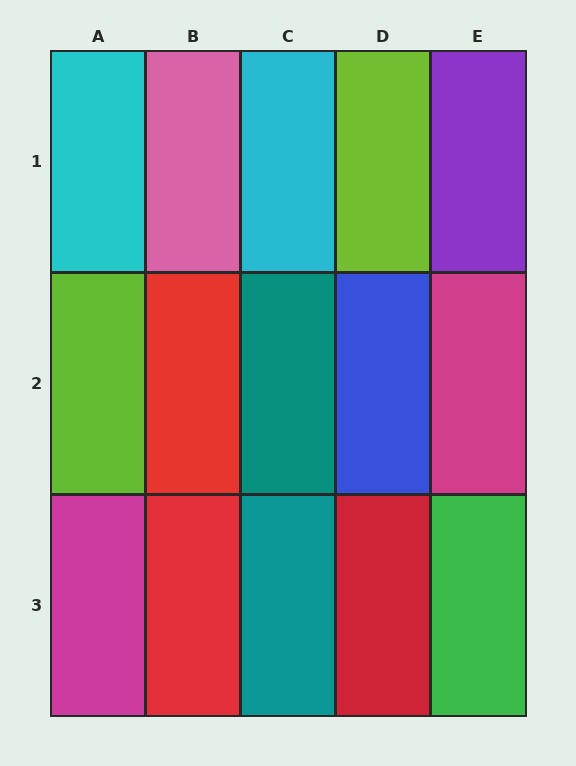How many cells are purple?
1 cell is purple.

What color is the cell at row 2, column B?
Red.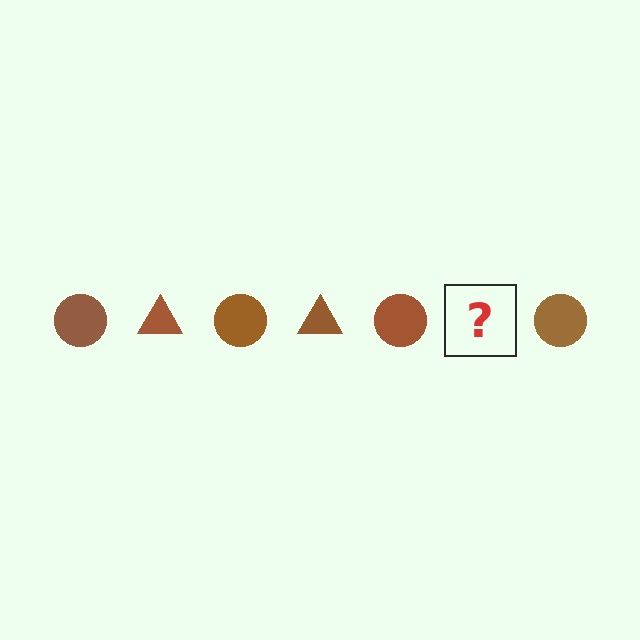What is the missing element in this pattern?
The missing element is a brown triangle.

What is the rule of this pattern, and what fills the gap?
The rule is that the pattern cycles through circle, triangle shapes in brown. The gap should be filled with a brown triangle.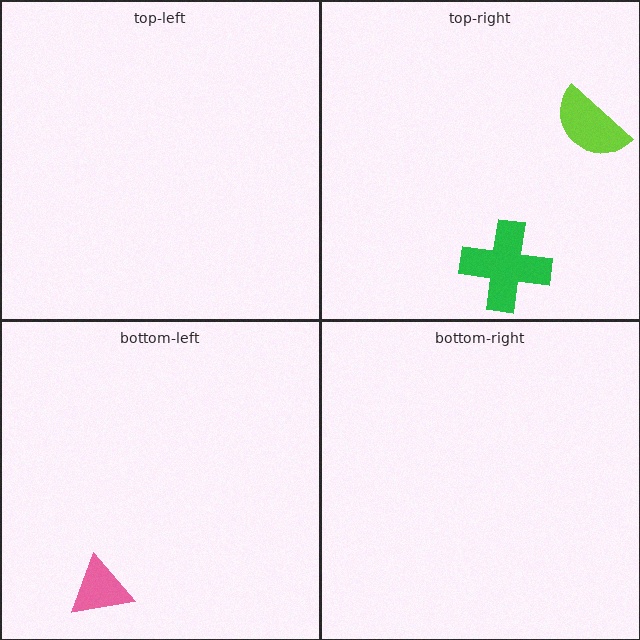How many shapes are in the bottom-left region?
1.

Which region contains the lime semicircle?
The top-right region.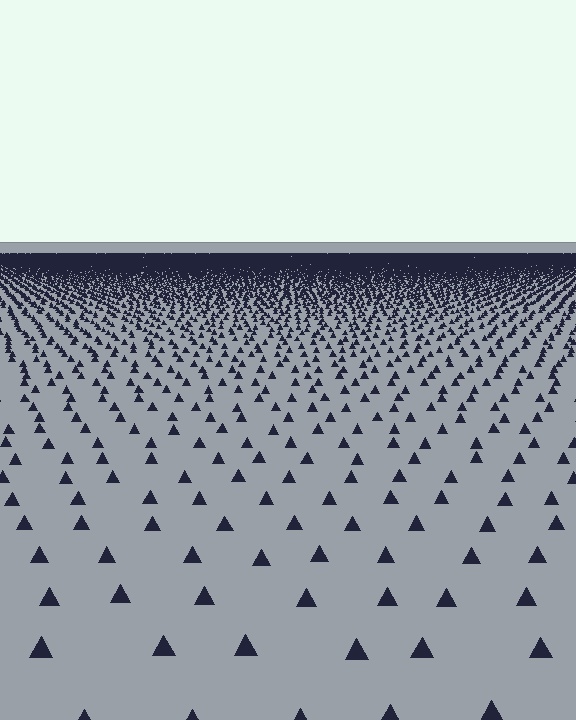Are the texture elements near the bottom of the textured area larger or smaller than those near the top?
Larger. Near the bottom, elements are closer to the viewer and appear at a bigger on-screen size.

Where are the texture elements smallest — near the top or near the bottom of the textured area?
Near the top.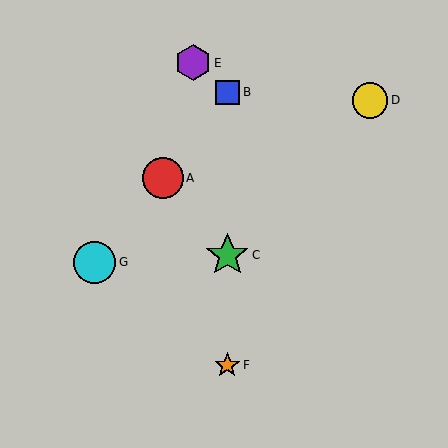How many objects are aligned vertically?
3 objects (B, C, F) are aligned vertically.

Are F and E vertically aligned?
No, F is at x≈227 and E is at x≈193.